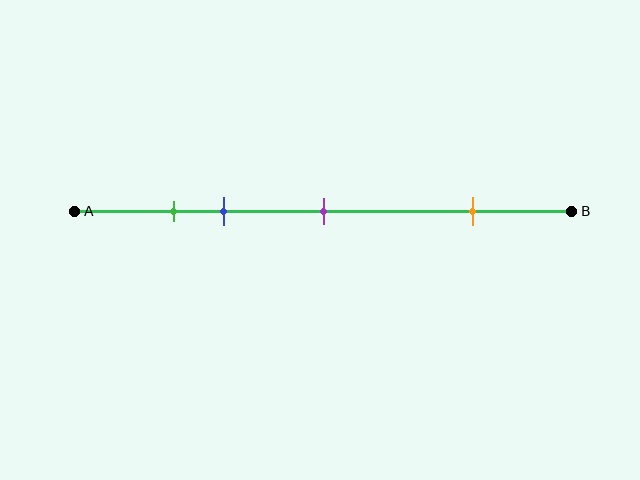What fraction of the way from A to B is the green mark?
The green mark is approximately 20% (0.2) of the way from A to B.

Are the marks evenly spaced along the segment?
No, the marks are not evenly spaced.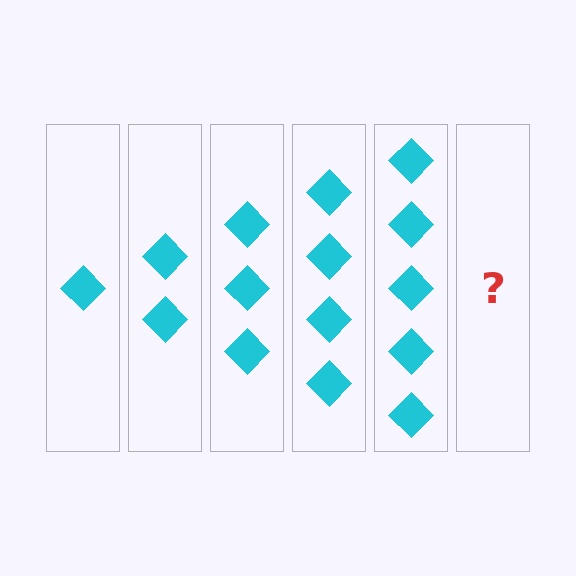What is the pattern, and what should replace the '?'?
The pattern is that each step adds one more diamond. The '?' should be 6 diamonds.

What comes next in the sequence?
The next element should be 6 diamonds.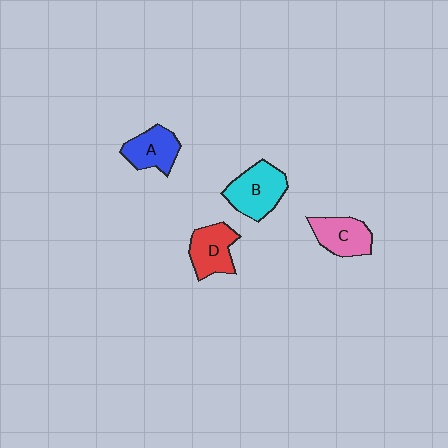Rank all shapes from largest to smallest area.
From largest to smallest: B (cyan), D (red), C (pink), A (blue).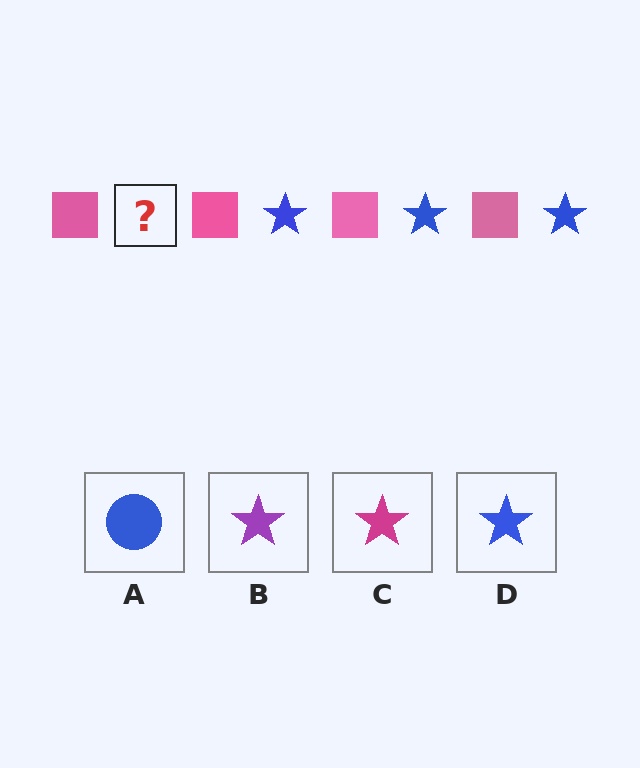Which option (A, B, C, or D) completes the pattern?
D.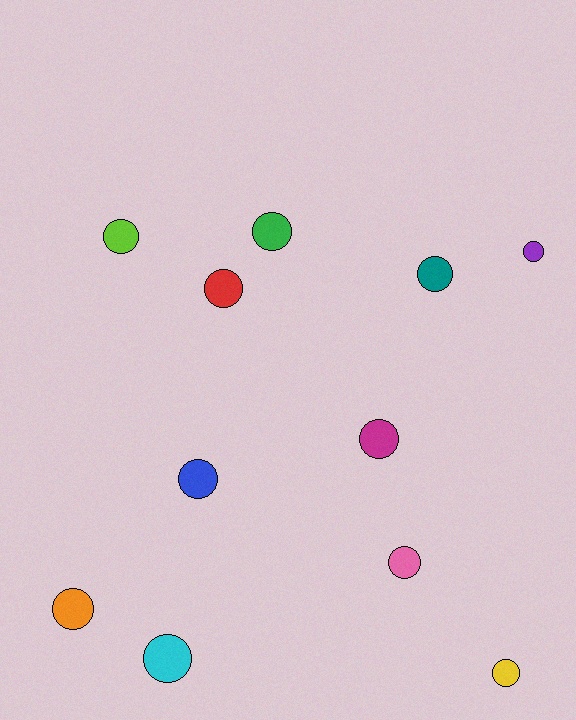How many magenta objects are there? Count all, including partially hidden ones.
There is 1 magenta object.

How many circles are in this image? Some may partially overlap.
There are 11 circles.